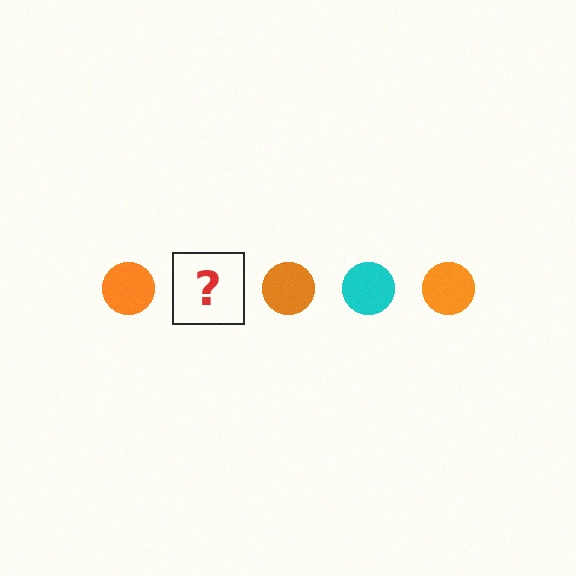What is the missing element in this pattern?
The missing element is a cyan circle.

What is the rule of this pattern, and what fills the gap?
The rule is that the pattern cycles through orange, cyan circles. The gap should be filled with a cyan circle.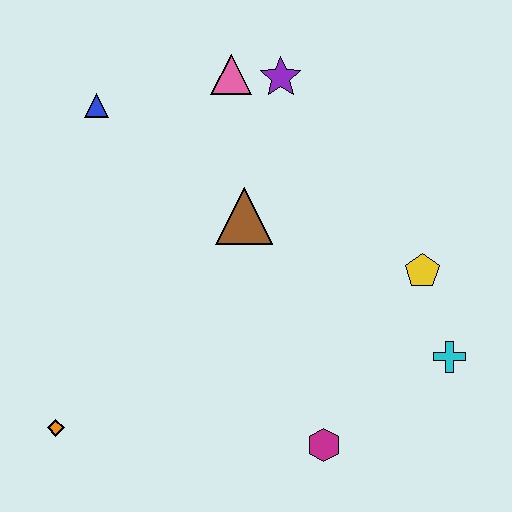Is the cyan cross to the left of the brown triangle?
No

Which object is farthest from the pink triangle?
The orange diamond is farthest from the pink triangle.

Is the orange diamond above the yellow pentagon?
No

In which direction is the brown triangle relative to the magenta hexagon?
The brown triangle is above the magenta hexagon.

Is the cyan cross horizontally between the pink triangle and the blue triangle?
No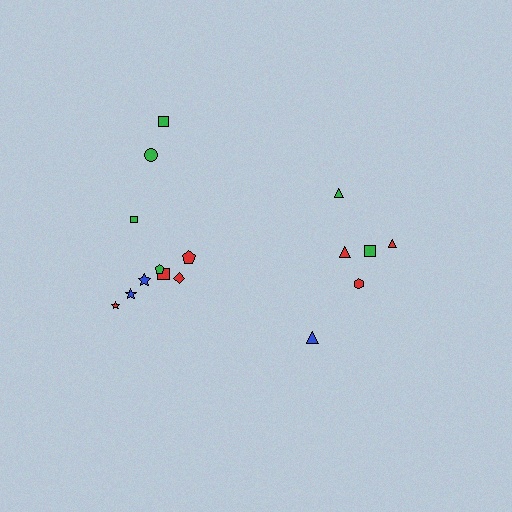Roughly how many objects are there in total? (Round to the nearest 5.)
Roughly 15 objects in total.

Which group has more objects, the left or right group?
The left group.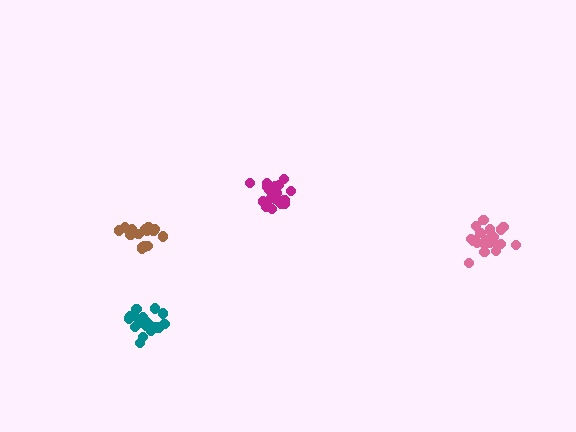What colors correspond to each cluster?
The clusters are colored: teal, magenta, brown, pink.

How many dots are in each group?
Group 1: 21 dots, Group 2: 20 dots, Group 3: 16 dots, Group 4: 20 dots (77 total).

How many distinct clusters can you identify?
There are 4 distinct clusters.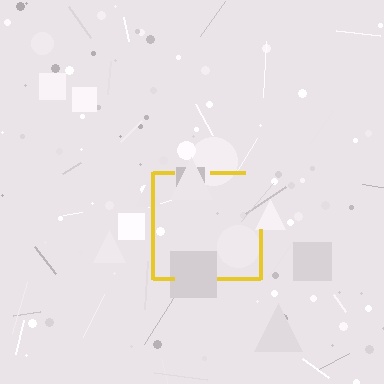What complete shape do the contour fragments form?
The contour fragments form a square.